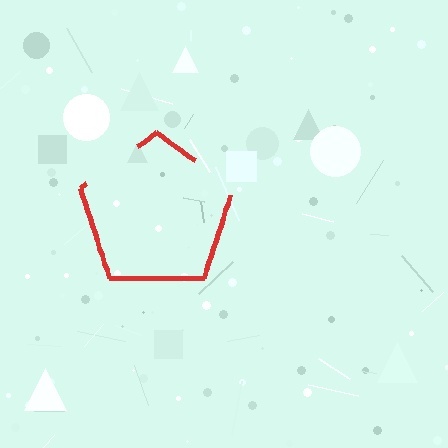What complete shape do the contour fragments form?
The contour fragments form a pentagon.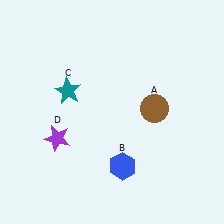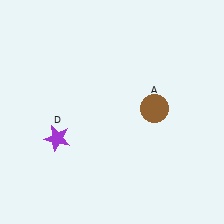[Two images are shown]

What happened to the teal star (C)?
The teal star (C) was removed in Image 2. It was in the top-left area of Image 1.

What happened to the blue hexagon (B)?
The blue hexagon (B) was removed in Image 2. It was in the bottom-right area of Image 1.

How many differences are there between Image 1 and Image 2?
There are 2 differences between the two images.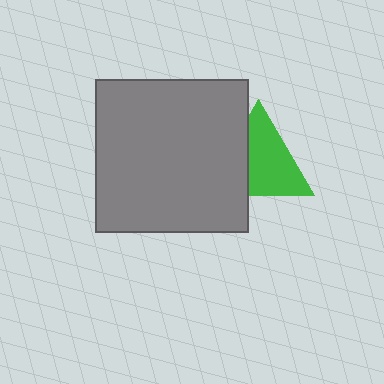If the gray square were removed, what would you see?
You would see the complete green triangle.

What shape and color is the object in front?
The object in front is a gray square.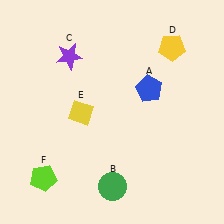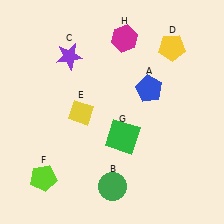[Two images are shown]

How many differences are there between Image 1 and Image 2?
There are 2 differences between the two images.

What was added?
A green square (G), a magenta hexagon (H) were added in Image 2.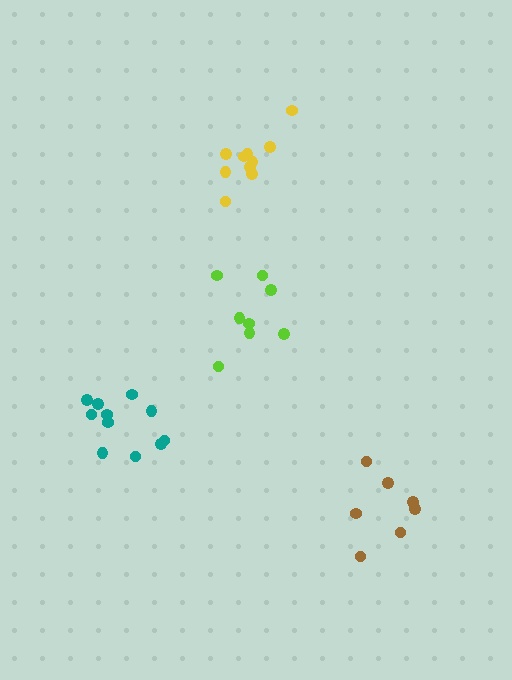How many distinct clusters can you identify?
There are 4 distinct clusters.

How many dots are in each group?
Group 1: 11 dots, Group 2: 10 dots, Group 3: 7 dots, Group 4: 8 dots (36 total).